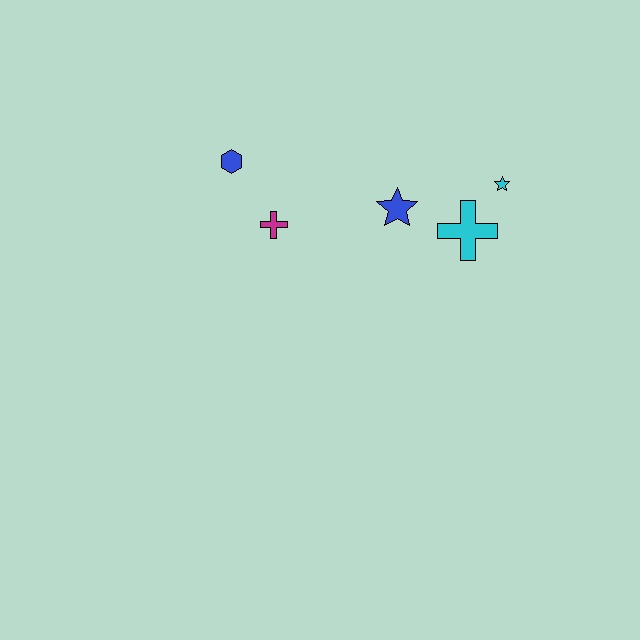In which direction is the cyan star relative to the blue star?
The cyan star is to the right of the blue star.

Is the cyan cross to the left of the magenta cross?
No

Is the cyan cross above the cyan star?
No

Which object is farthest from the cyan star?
The blue hexagon is farthest from the cyan star.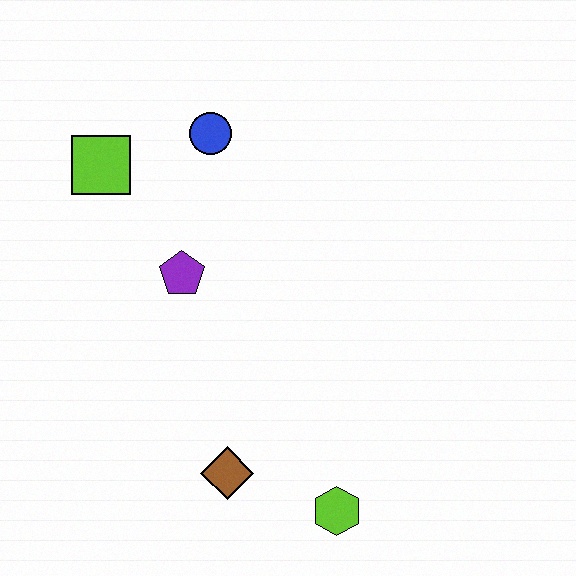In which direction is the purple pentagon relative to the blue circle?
The purple pentagon is below the blue circle.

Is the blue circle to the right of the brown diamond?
No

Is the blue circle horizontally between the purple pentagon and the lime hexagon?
Yes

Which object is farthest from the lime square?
The lime hexagon is farthest from the lime square.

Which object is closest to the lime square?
The blue circle is closest to the lime square.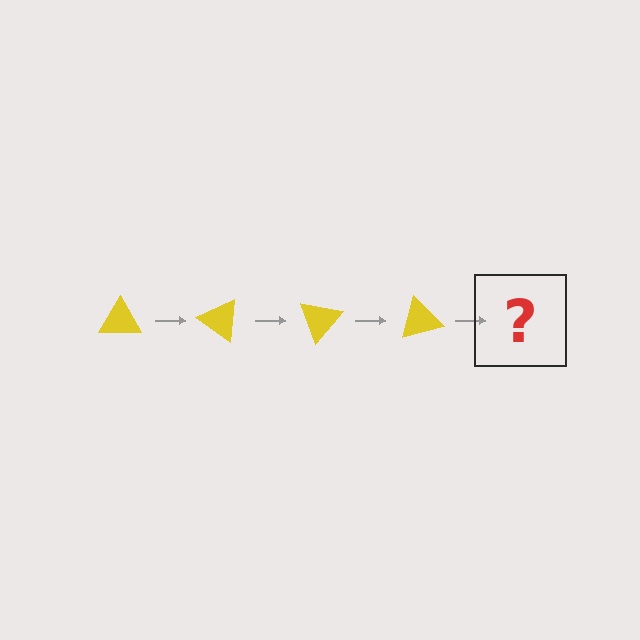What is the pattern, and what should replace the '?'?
The pattern is that the triangle rotates 35 degrees each step. The '?' should be a yellow triangle rotated 140 degrees.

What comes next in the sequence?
The next element should be a yellow triangle rotated 140 degrees.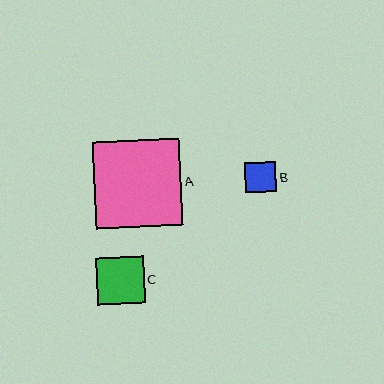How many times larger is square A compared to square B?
Square A is approximately 2.9 times the size of square B.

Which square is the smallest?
Square B is the smallest with a size of approximately 31 pixels.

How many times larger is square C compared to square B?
Square C is approximately 1.5 times the size of square B.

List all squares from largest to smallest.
From largest to smallest: A, C, B.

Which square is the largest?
Square A is the largest with a size of approximately 87 pixels.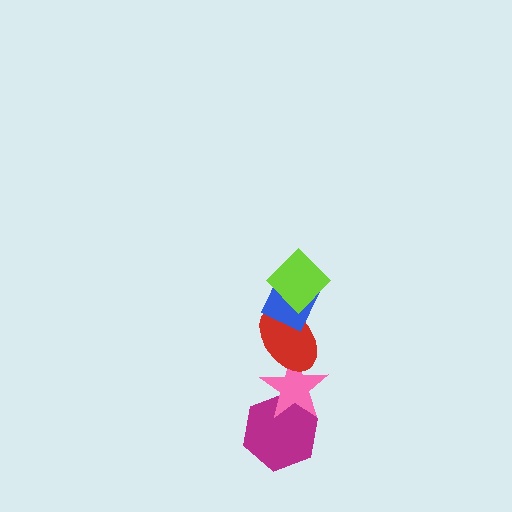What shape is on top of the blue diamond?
The lime diamond is on top of the blue diamond.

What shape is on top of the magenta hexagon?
The pink star is on top of the magenta hexagon.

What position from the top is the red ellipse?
The red ellipse is 3rd from the top.